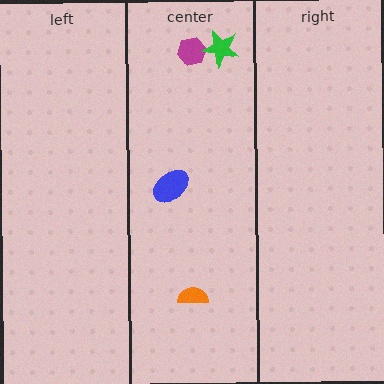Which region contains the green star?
The center region.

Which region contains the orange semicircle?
The center region.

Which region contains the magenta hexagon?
The center region.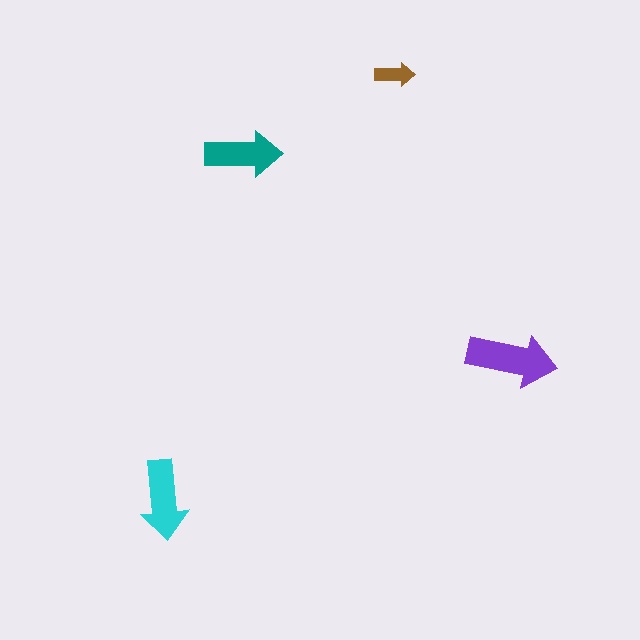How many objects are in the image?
There are 4 objects in the image.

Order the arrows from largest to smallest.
the purple one, the cyan one, the teal one, the brown one.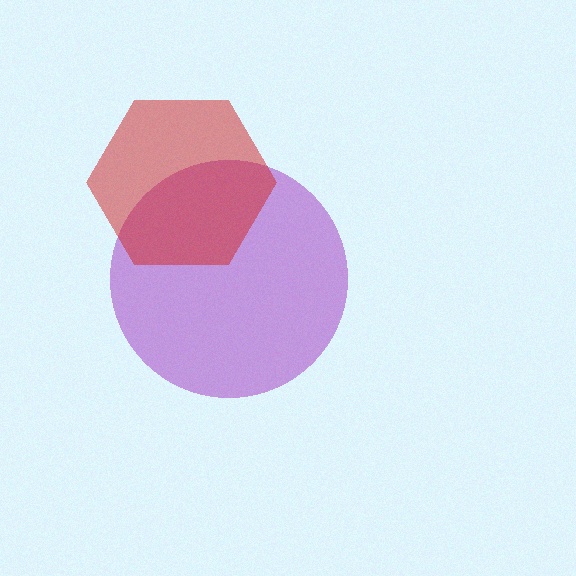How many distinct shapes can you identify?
There are 2 distinct shapes: a purple circle, a red hexagon.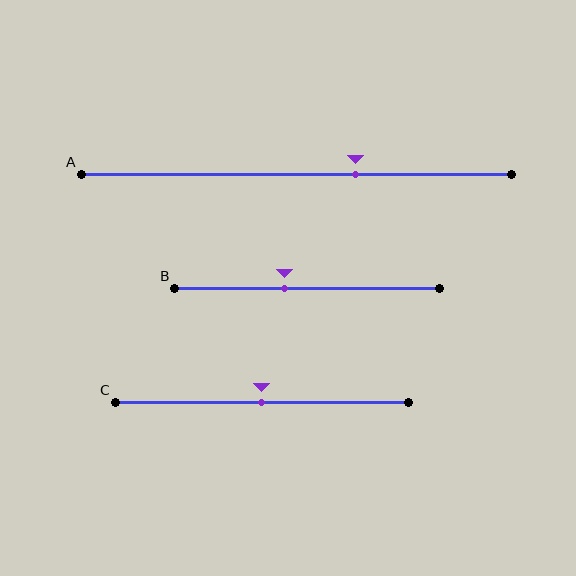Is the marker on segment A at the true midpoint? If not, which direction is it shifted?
No, the marker on segment A is shifted to the right by about 14% of the segment length.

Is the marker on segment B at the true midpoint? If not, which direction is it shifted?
No, the marker on segment B is shifted to the left by about 9% of the segment length.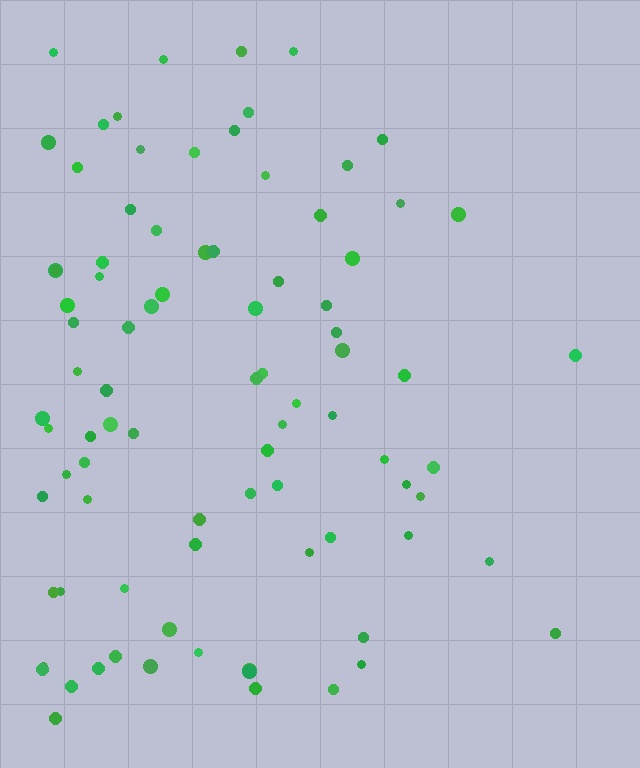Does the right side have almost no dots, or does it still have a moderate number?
Still a moderate number, just noticeably fewer than the left.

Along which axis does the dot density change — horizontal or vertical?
Horizontal.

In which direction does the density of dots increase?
From right to left, with the left side densest.